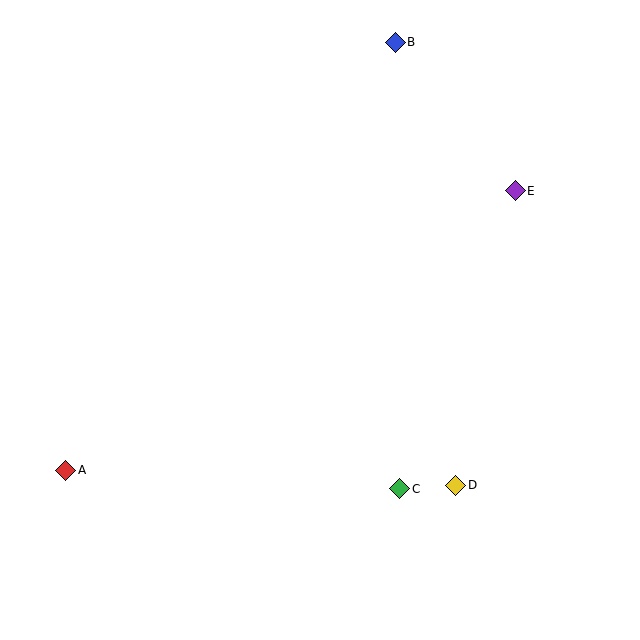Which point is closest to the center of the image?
Point C at (400, 489) is closest to the center.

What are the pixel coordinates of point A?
Point A is at (66, 470).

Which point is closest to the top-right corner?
Point E is closest to the top-right corner.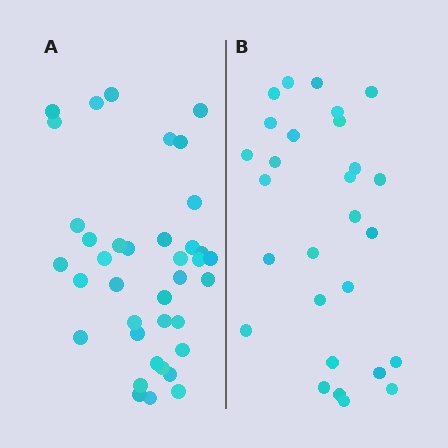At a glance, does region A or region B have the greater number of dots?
Region A (the left region) has more dots.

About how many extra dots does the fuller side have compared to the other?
Region A has roughly 10 or so more dots than region B.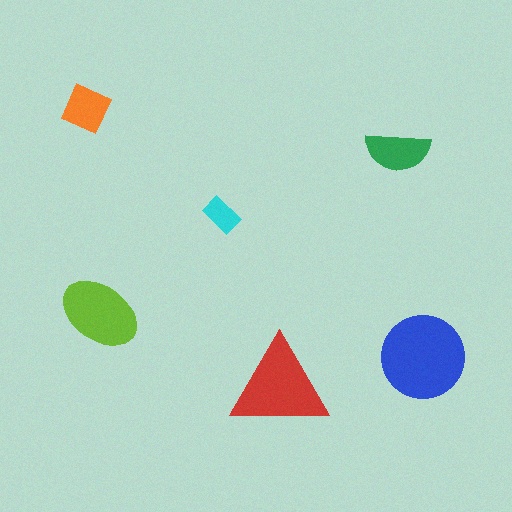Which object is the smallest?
The cyan rectangle.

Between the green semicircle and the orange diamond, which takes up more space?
The green semicircle.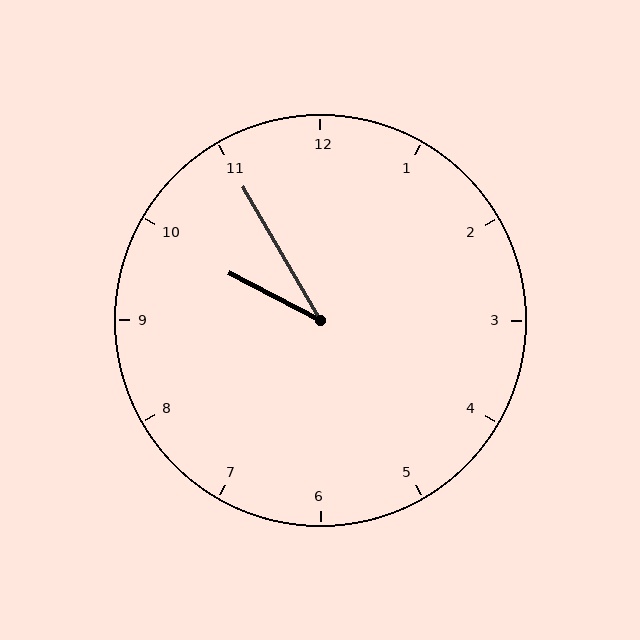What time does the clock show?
9:55.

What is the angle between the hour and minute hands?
Approximately 32 degrees.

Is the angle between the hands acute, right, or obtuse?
It is acute.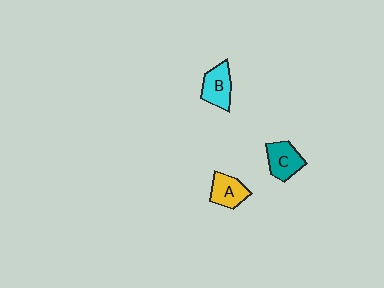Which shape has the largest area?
Shape B (cyan).